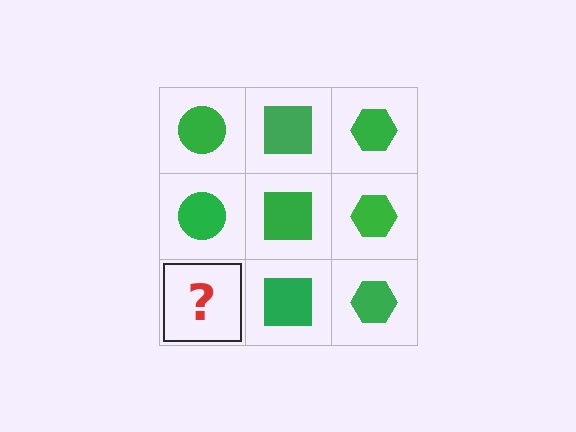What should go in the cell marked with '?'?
The missing cell should contain a green circle.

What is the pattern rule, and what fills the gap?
The rule is that each column has a consistent shape. The gap should be filled with a green circle.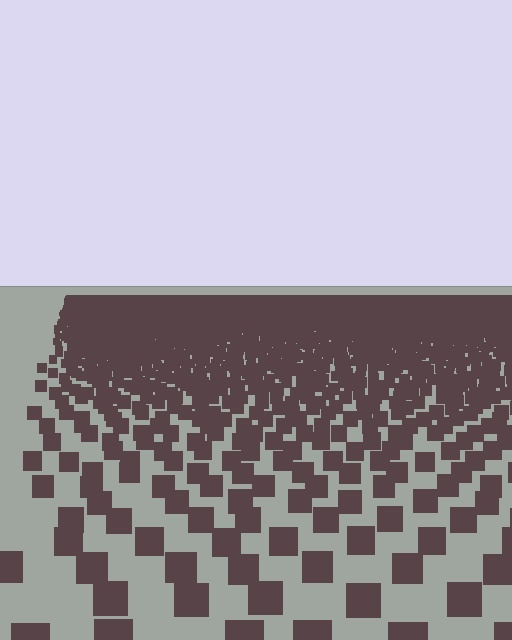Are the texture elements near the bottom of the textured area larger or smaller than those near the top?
Larger. Near the bottom, elements are closer to the viewer and appear at a bigger on-screen size.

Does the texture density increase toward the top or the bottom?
Density increases toward the top.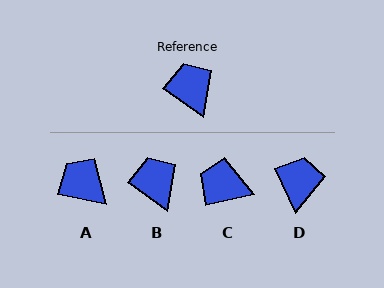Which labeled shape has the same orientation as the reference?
B.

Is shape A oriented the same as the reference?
No, it is off by about 25 degrees.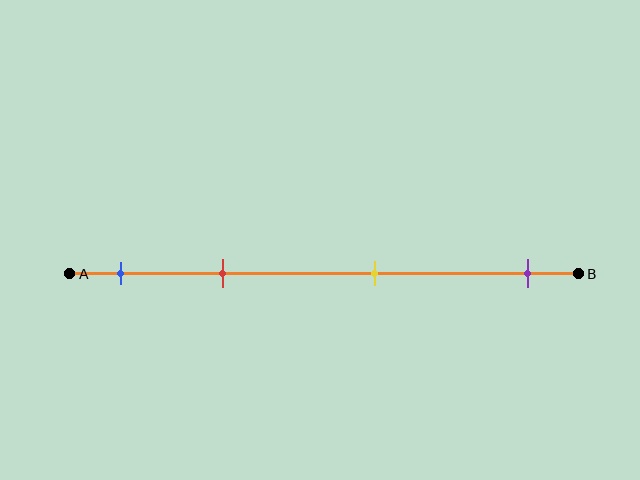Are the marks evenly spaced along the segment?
No, the marks are not evenly spaced.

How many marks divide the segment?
There are 4 marks dividing the segment.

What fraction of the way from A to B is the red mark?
The red mark is approximately 30% (0.3) of the way from A to B.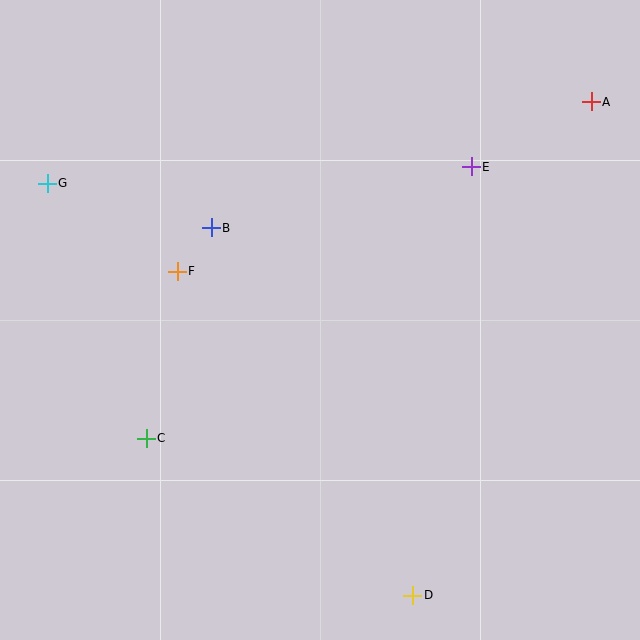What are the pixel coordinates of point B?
Point B is at (211, 228).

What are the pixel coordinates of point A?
Point A is at (591, 102).